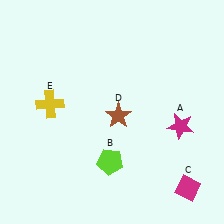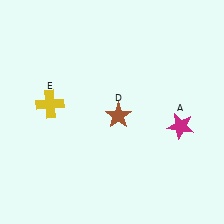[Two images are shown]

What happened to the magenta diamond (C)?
The magenta diamond (C) was removed in Image 2. It was in the bottom-right area of Image 1.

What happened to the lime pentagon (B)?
The lime pentagon (B) was removed in Image 2. It was in the bottom-left area of Image 1.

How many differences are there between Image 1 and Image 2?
There are 2 differences between the two images.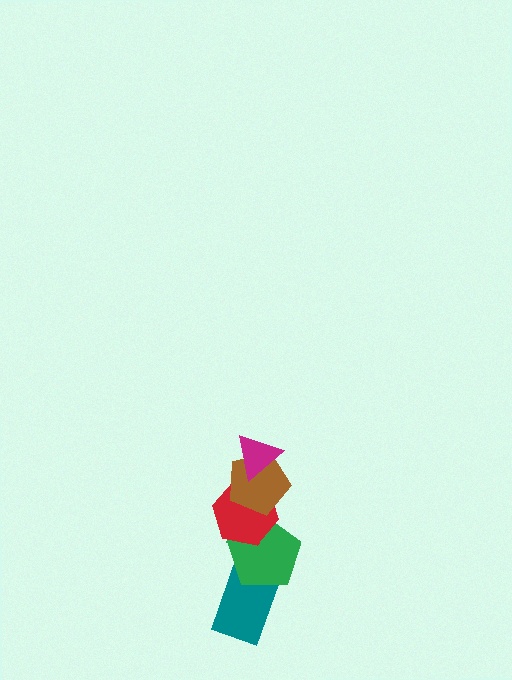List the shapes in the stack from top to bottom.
From top to bottom: the magenta triangle, the brown pentagon, the red hexagon, the green pentagon, the teal rectangle.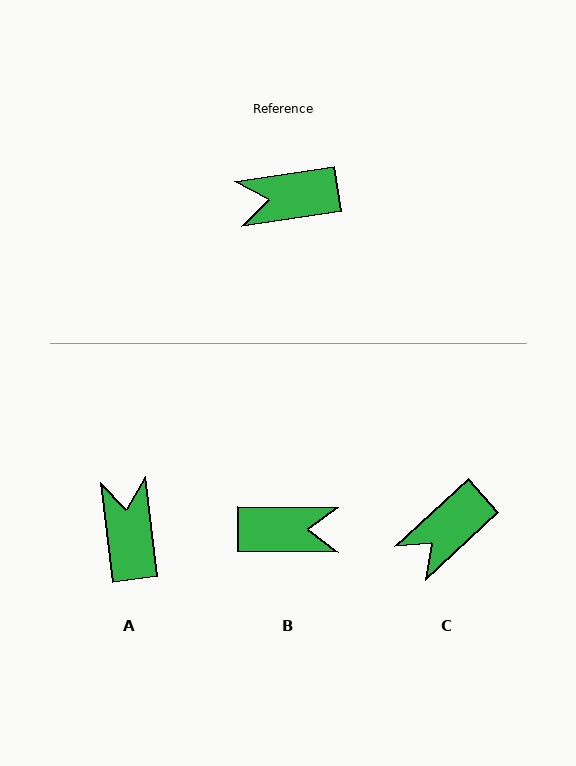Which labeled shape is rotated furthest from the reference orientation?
B, about 171 degrees away.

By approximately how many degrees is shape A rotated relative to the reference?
Approximately 92 degrees clockwise.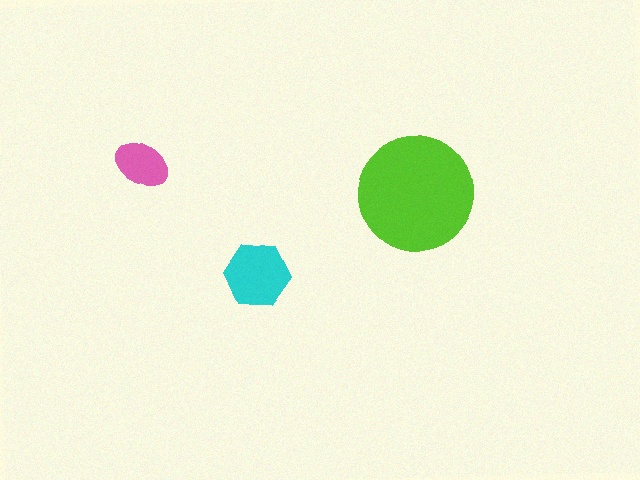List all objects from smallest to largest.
The pink ellipse, the cyan hexagon, the lime circle.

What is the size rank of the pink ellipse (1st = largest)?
3rd.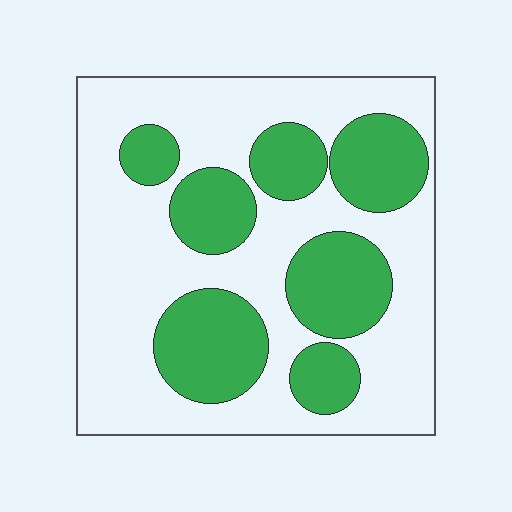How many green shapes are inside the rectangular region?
7.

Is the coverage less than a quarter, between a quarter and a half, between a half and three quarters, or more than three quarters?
Between a quarter and a half.